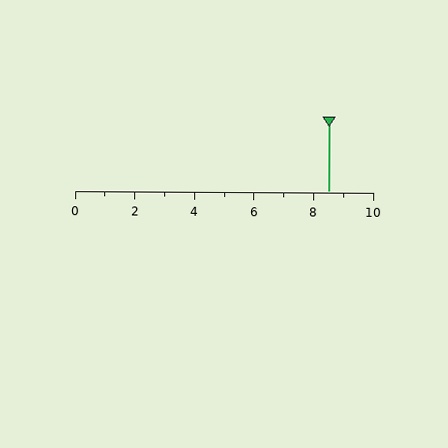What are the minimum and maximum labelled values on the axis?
The axis runs from 0 to 10.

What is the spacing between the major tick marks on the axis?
The major ticks are spaced 2 apart.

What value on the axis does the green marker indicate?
The marker indicates approximately 8.5.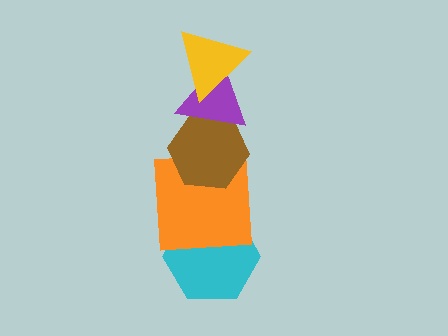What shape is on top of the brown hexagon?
The purple triangle is on top of the brown hexagon.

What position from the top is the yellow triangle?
The yellow triangle is 1st from the top.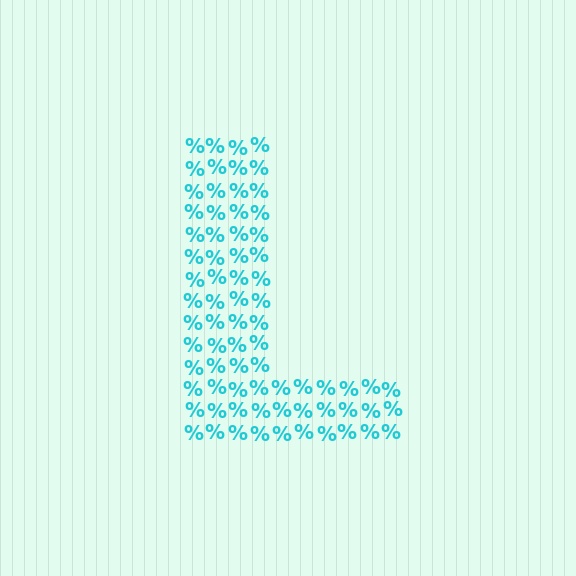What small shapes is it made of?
It is made of small percent signs.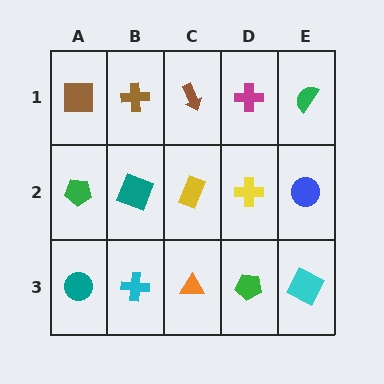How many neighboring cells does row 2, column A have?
3.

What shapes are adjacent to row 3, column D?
A yellow cross (row 2, column D), an orange triangle (row 3, column C), a cyan square (row 3, column E).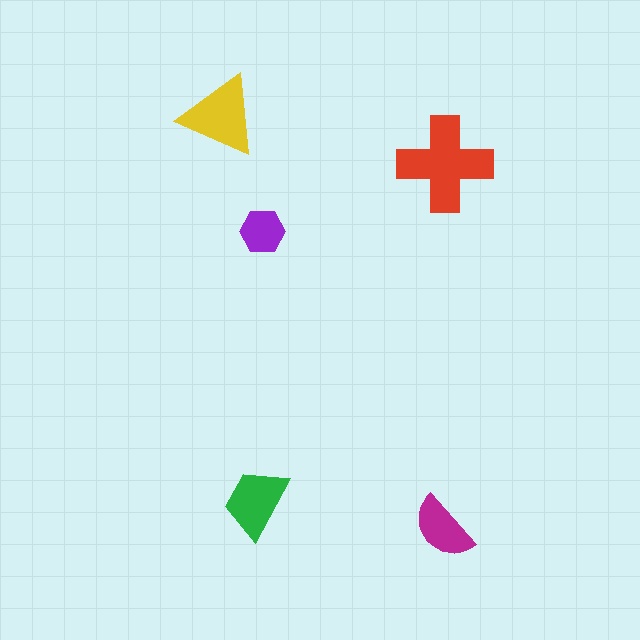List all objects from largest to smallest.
The red cross, the yellow triangle, the green trapezoid, the magenta semicircle, the purple hexagon.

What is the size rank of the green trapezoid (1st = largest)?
3rd.